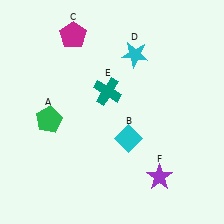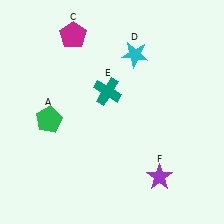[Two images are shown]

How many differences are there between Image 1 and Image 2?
There is 1 difference between the two images.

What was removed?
The cyan diamond (B) was removed in Image 2.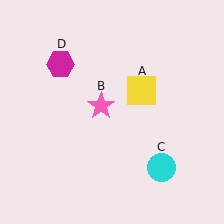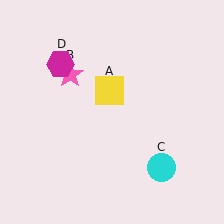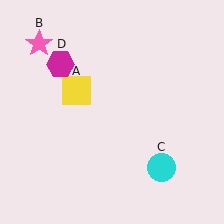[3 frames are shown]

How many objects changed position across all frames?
2 objects changed position: yellow square (object A), pink star (object B).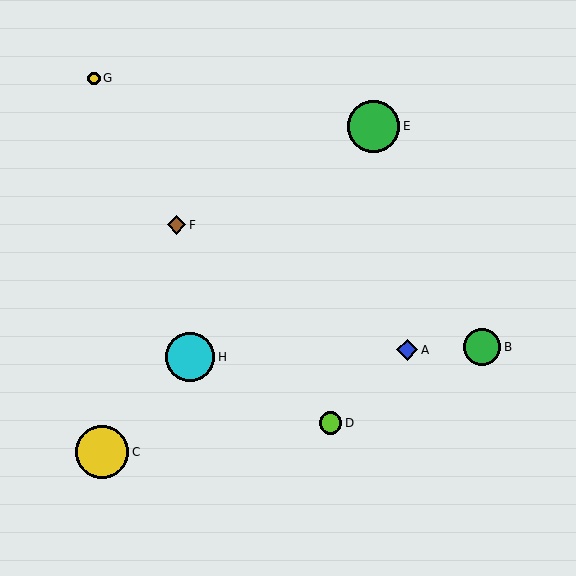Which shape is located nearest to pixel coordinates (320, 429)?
The lime circle (labeled D) at (331, 423) is nearest to that location.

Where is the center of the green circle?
The center of the green circle is at (374, 126).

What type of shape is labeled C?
Shape C is a yellow circle.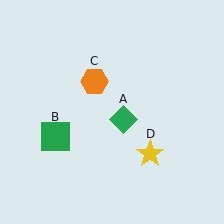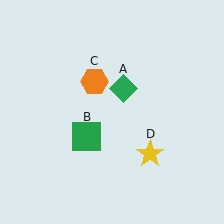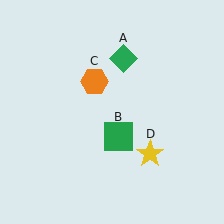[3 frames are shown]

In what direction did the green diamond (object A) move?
The green diamond (object A) moved up.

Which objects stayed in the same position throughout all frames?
Orange hexagon (object C) and yellow star (object D) remained stationary.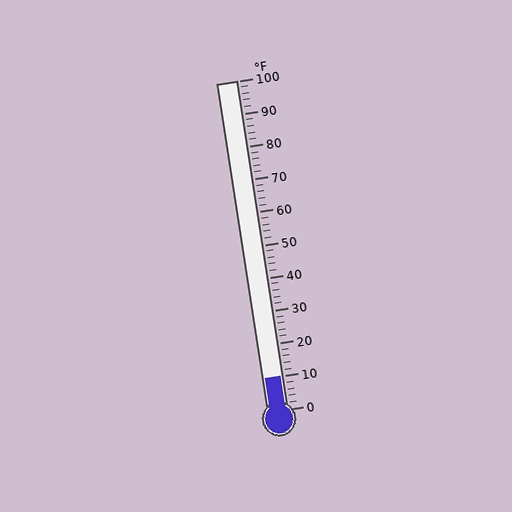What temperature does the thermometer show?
The thermometer shows approximately 10°F.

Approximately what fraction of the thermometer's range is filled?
The thermometer is filled to approximately 10% of its range.